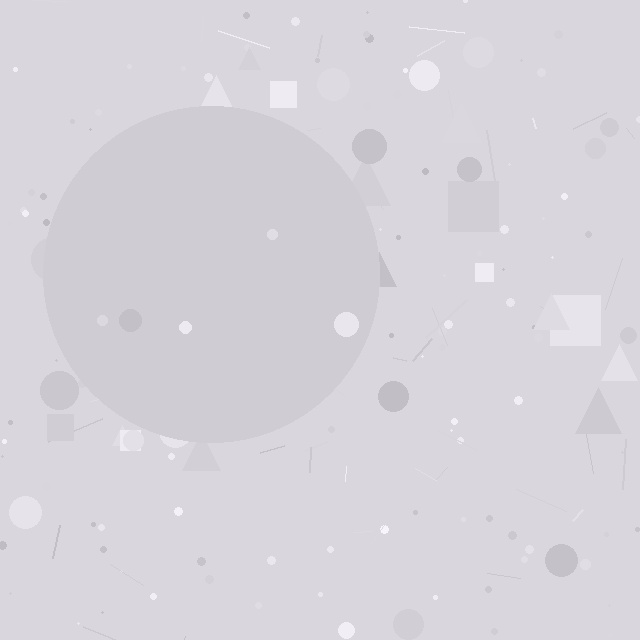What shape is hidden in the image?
A circle is hidden in the image.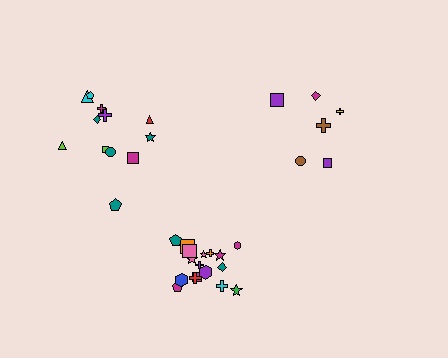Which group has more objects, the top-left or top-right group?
The top-left group.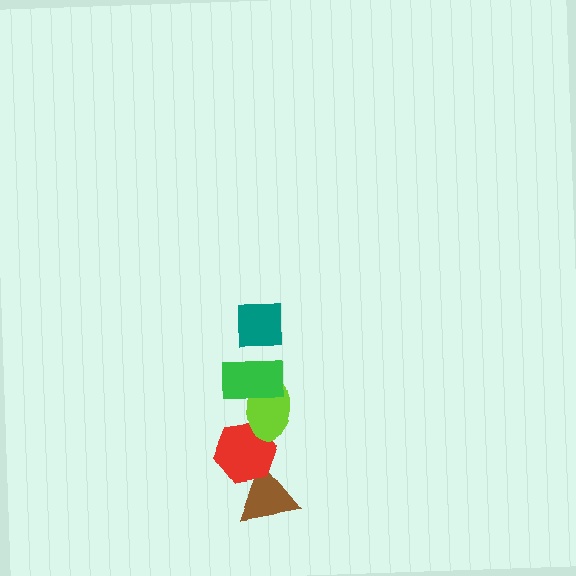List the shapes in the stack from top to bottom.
From top to bottom: the teal square, the green rectangle, the lime ellipse, the red hexagon, the brown triangle.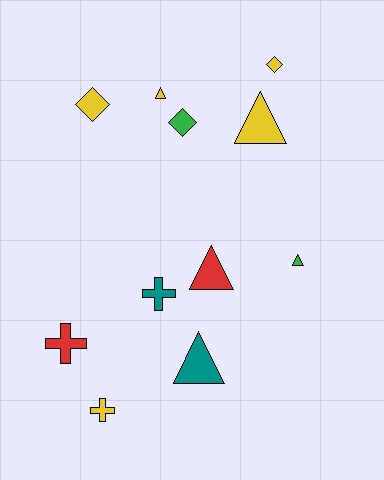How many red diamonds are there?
There are no red diamonds.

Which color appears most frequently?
Yellow, with 5 objects.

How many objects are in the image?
There are 11 objects.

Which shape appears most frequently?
Triangle, with 5 objects.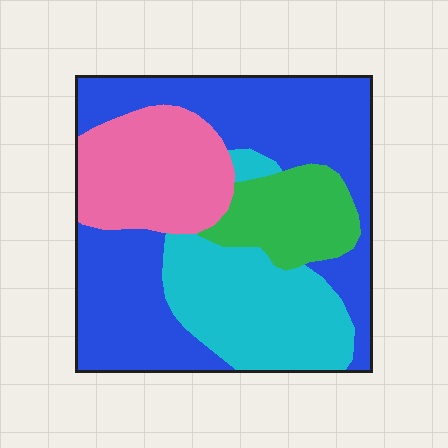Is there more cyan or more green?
Cyan.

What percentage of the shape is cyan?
Cyan covers roughly 25% of the shape.